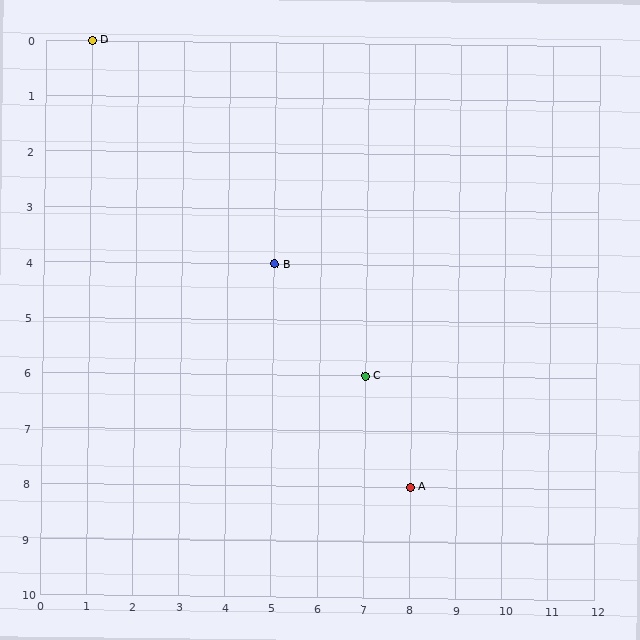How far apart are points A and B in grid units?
Points A and B are 3 columns and 4 rows apart (about 5.0 grid units diagonally).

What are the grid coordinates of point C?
Point C is at grid coordinates (7, 6).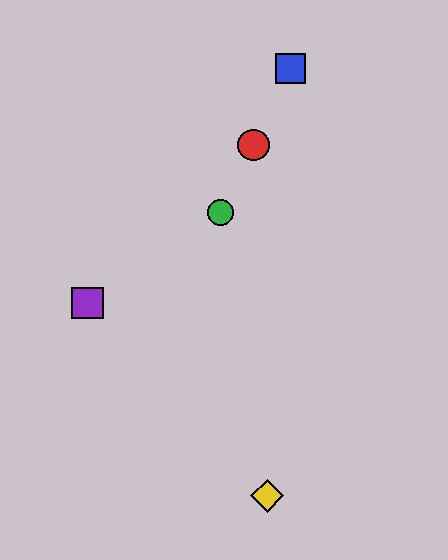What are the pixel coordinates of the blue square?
The blue square is at (291, 69).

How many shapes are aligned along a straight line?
3 shapes (the red circle, the blue square, the green circle) are aligned along a straight line.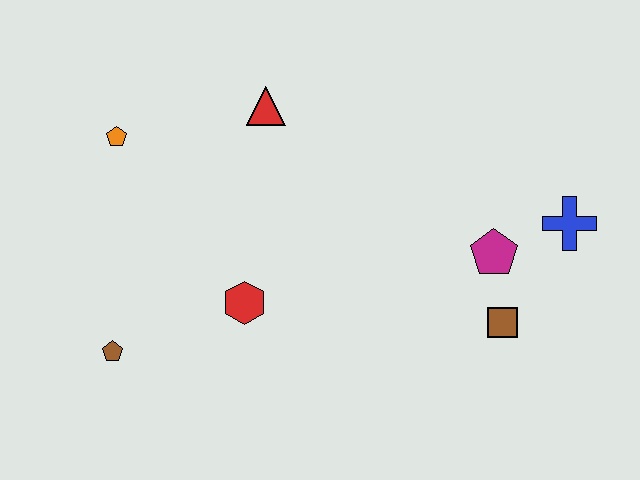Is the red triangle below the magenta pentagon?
No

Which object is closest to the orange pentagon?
The red triangle is closest to the orange pentagon.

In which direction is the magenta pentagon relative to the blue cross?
The magenta pentagon is to the left of the blue cross.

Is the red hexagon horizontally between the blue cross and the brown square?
No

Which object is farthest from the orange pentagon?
The blue cross is farthest from the orange pentagon.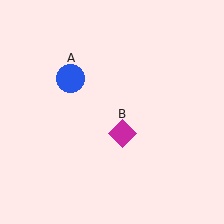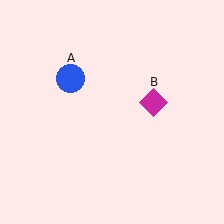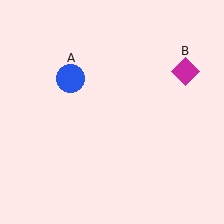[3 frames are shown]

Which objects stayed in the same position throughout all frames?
Blue circle (object A) remained stationary.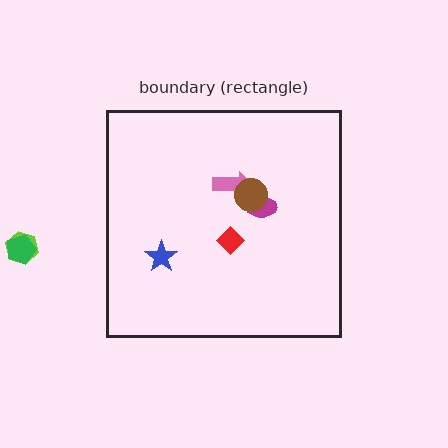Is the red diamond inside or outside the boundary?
Inside.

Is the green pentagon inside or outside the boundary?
Outside.